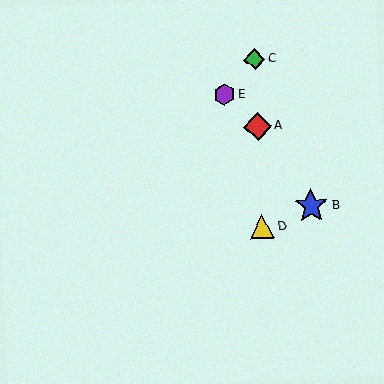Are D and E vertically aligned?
No, D is at x≈262 and E is at x≈225.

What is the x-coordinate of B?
Object B is at x≈311.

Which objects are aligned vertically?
Objects A, C, D are aligned vertically.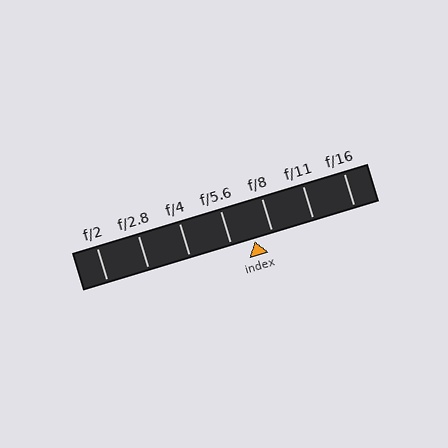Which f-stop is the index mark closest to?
The index mark is closest to f/8.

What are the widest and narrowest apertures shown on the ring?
The widest aperture shown is f/2 and the narrowest is f/16.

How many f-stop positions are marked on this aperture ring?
There are 7 f-stop positions marked.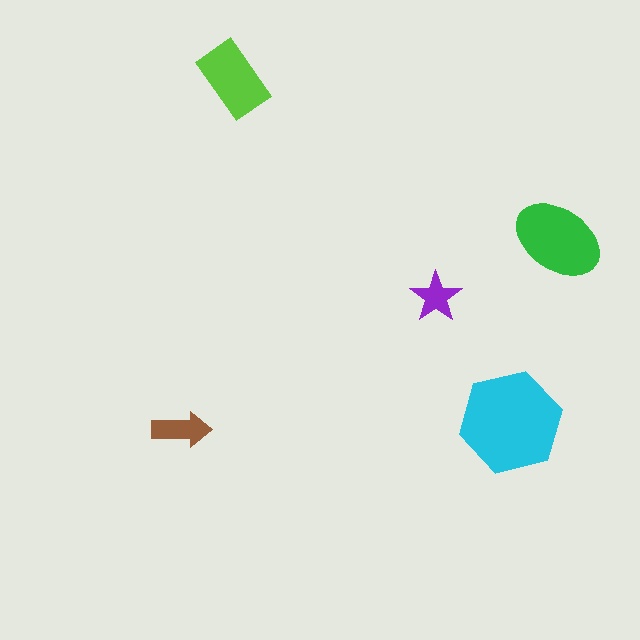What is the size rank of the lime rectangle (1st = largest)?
3rd.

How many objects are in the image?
There are 5 objects in the image.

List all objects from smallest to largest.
The purple star, the brown arrow, the lime rectangle, the green ellipse, the cyan hexagon.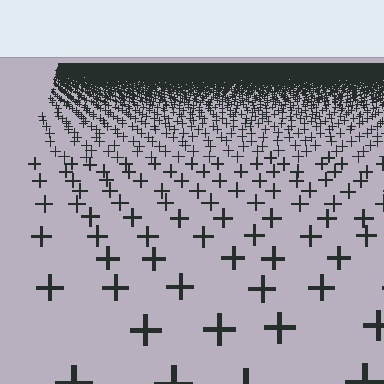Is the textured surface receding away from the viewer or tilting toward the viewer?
The surface is receding away from the viewer. Texture elements get smaller and denser toward the top.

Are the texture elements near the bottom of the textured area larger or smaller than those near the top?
Larger. Near the bottom, elements are closer to the viewer and appear at a bigger on-screen size.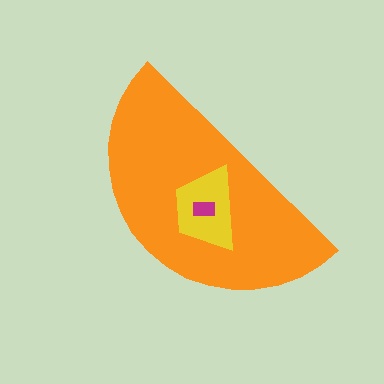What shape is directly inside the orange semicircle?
The yellow trapezoid.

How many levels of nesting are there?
3.